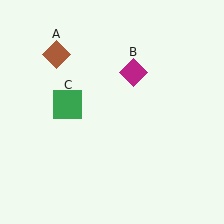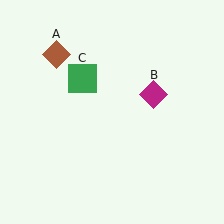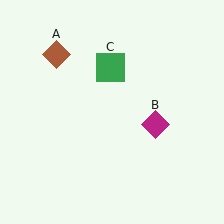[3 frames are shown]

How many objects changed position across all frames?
2 objects changed position: magenta diamond (object B), green square (object C).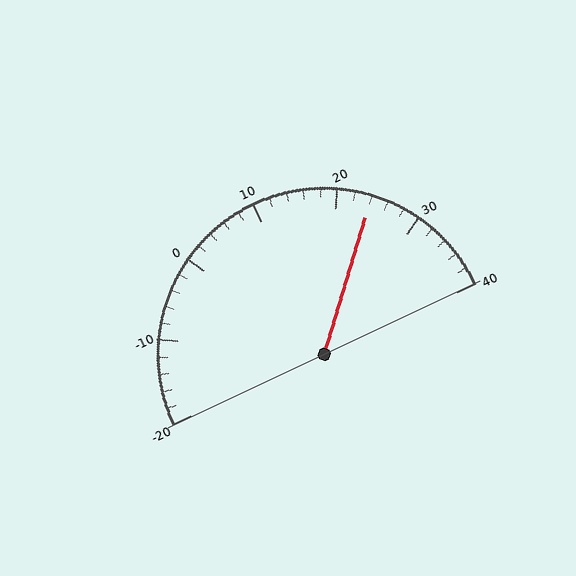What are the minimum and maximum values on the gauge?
The gauge ranges from -20 to 40.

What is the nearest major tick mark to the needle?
The nearest major tick mark is 20.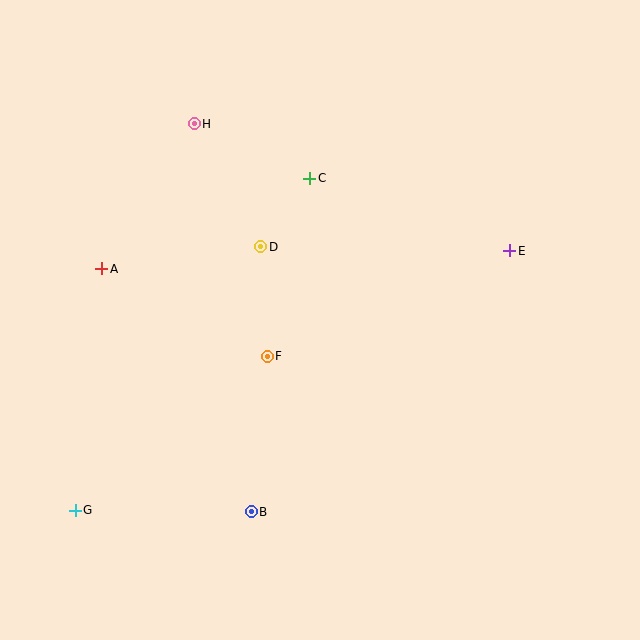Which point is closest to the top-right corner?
Point E is closest to the top-right corner.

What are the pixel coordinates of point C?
Point C is at (310, 178).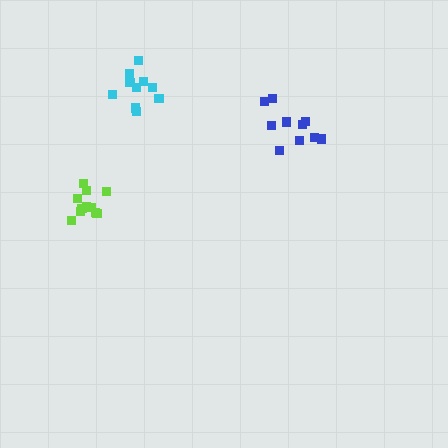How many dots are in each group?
Group 1: 12 dots, Group 2: 10 dots, Group 3: 10 dots (32 total).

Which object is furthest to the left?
The lime cluster is leftmost.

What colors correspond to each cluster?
The clusters are colored: lime, blue, cyan.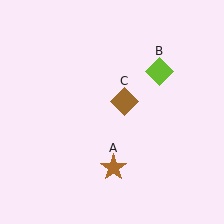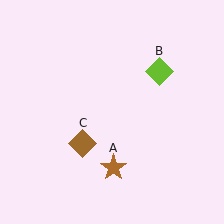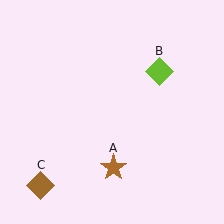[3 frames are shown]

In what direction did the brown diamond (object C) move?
The brown diamond (object C) moved down and to the left.